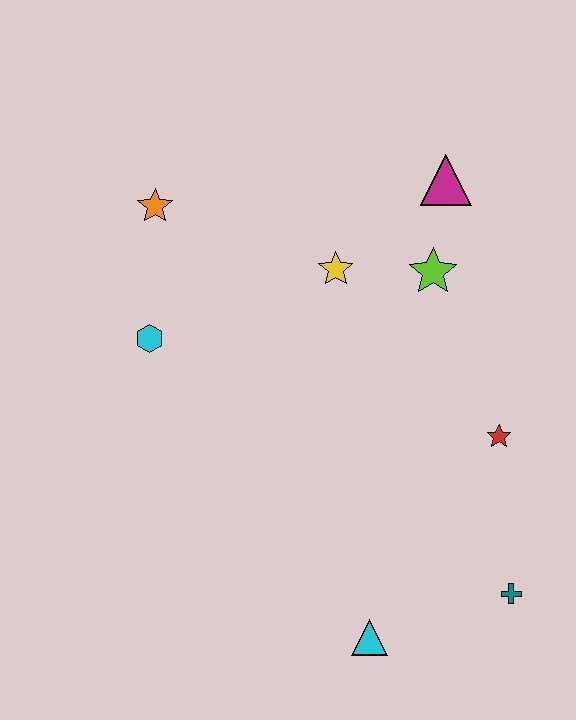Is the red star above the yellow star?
No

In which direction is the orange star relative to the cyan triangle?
The orange star is above the cyan triangle.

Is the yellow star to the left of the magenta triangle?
Yes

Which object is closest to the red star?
The teal cross is closest to the red star.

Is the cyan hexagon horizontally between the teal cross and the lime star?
No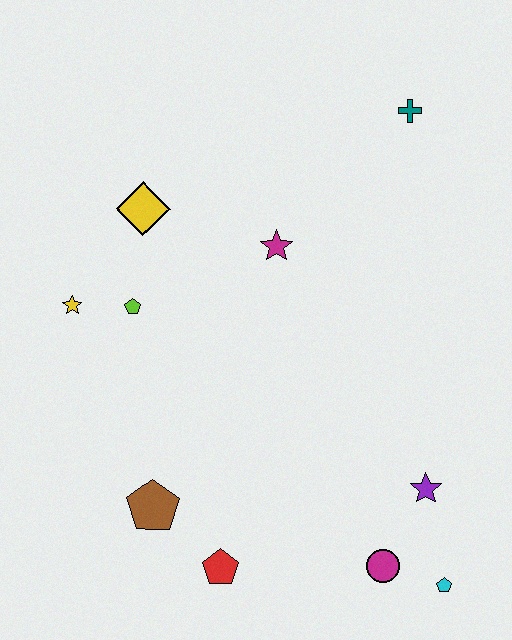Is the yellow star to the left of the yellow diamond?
Yes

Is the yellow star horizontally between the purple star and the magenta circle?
No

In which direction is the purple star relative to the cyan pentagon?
The purple star is above the cyan pentagon.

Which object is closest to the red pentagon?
The brown pentagon is closest to the red pentagon.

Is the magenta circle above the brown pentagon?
No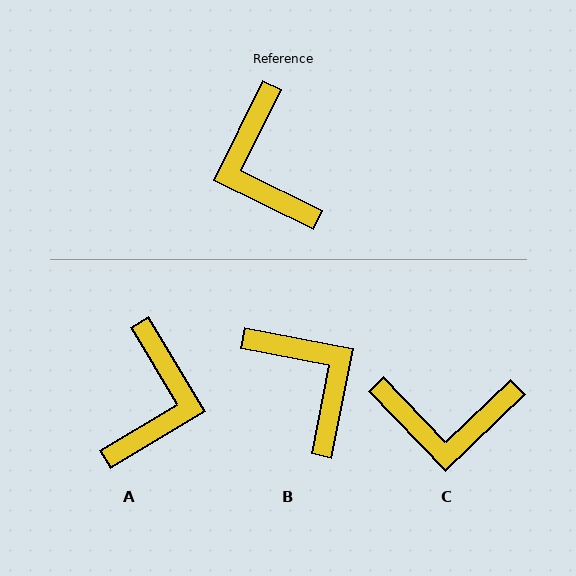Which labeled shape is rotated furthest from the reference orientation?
B, about 165 degrees away.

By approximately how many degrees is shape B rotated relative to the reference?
Approximately 165 degrees clockwise.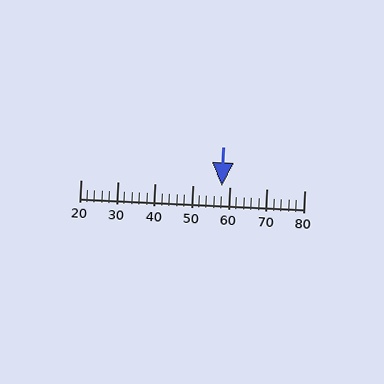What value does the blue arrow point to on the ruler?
The blue arrow points to approximately 58.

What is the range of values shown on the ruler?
The ruler shows values from 20 to 80.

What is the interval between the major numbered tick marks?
The major tick marks are spaced 10 units apart.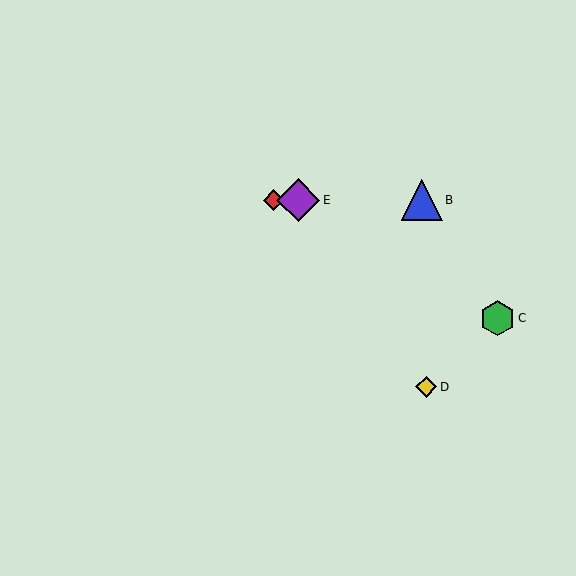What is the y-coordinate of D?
Object D is at y≈387.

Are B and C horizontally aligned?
No, B is at y≈200 and C is at y≈318.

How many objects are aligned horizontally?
3 objects (A, B, E) are aligned horizontally.